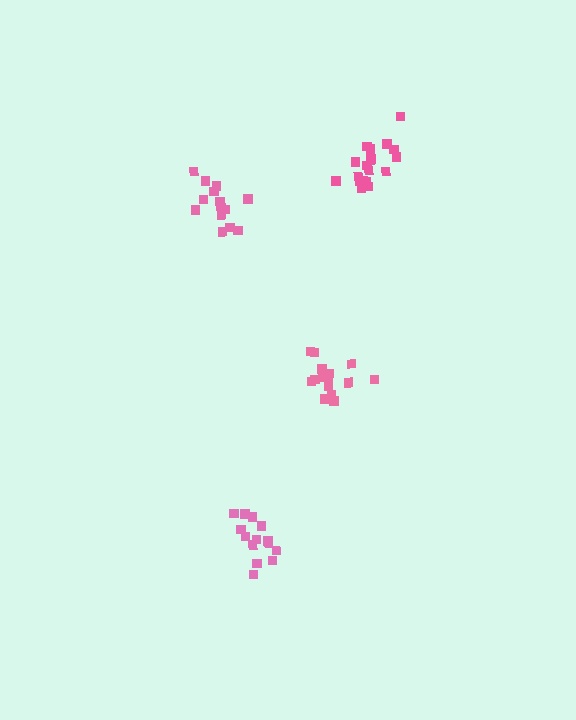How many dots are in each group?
Group 1: 14 dots, Group 2: 15 dots, Group 3: 16 dots, Group 4: 19 dots (64 total).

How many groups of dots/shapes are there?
There are 4 groups.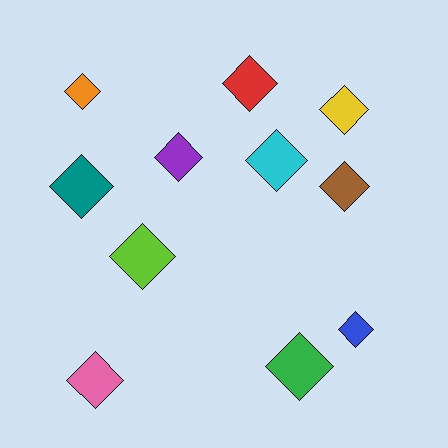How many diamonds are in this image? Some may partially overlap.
There are 11 diamonds.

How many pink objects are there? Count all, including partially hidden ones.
There is 1 pink object.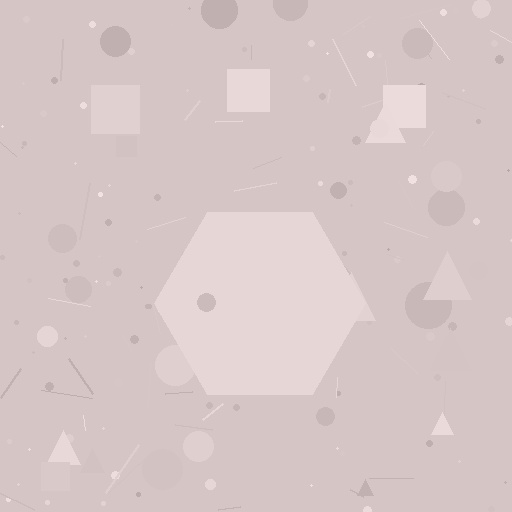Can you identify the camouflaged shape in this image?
The camouflaged shape is a hexagon.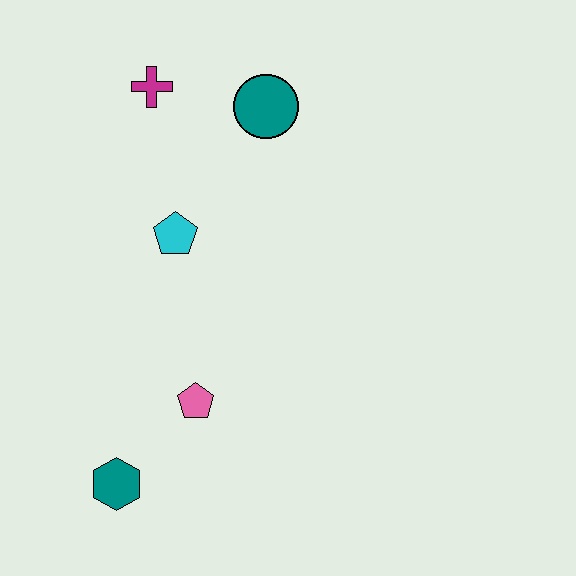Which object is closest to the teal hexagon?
The pink pentagon is closest to the teal hexagon.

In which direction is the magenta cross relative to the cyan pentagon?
The magenta cross is above the cyan pentagon.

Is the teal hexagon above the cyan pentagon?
No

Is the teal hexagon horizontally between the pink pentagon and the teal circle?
No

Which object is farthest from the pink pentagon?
The magenta cross is farthest from the pink pentagon.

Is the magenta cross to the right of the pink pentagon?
No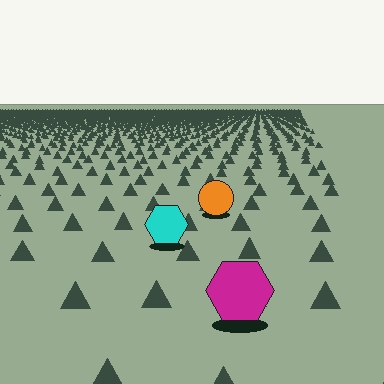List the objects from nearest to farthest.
From nearest to farthest: the magenta hexagon, the cyan hexagon, the orange circle.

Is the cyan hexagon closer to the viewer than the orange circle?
Yes. The cyan hexagon is closer — you can tell from the texture gradient: the ground texture is coarser near it.